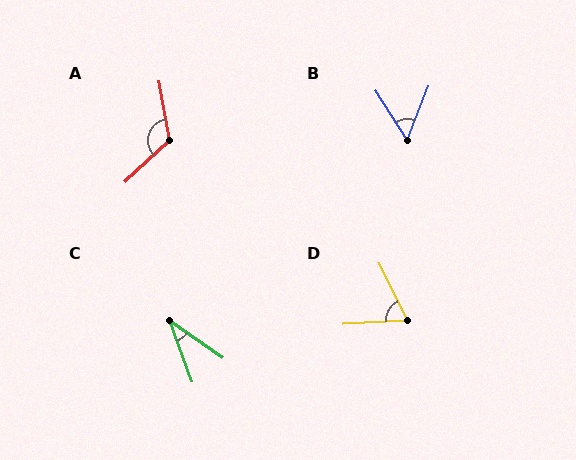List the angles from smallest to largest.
C (34°), B (54°), D (67°), A (123°).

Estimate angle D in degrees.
Approximately 67 degrees.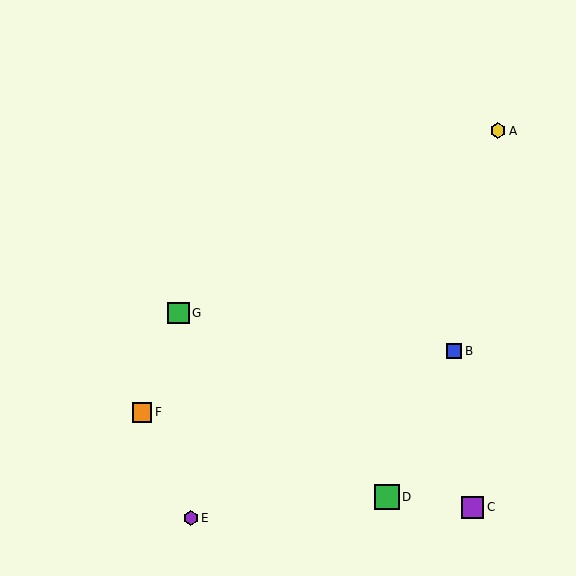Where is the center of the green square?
The center of the green square is at (387, 497).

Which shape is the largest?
The green square (labeled D) is the largest.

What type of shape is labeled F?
Shape F is an orange square.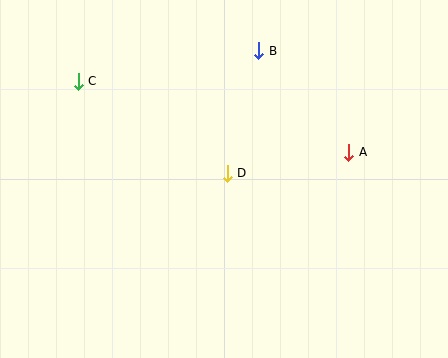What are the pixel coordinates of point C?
Point C is at (78, 81).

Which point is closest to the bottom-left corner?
Point C is closest to the bottom-left corner.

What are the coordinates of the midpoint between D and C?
The midpoint between D and C is at (153, 127).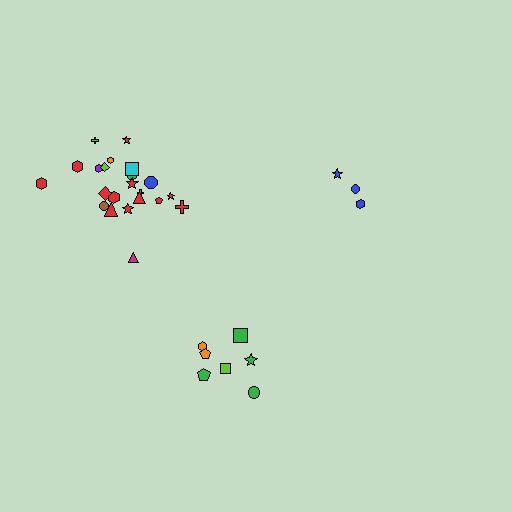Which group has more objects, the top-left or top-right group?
The top-left group.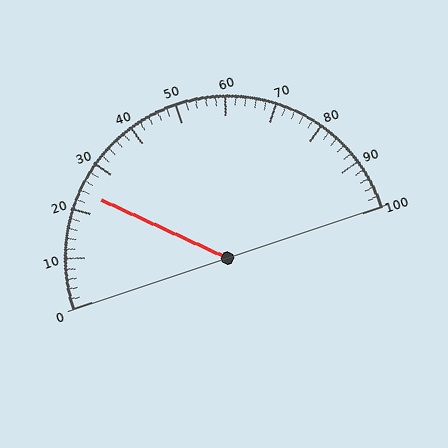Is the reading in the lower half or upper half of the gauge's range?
The reading is in the lower half of the range (0 to 100).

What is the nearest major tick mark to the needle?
The nearest major tick mark is 20.